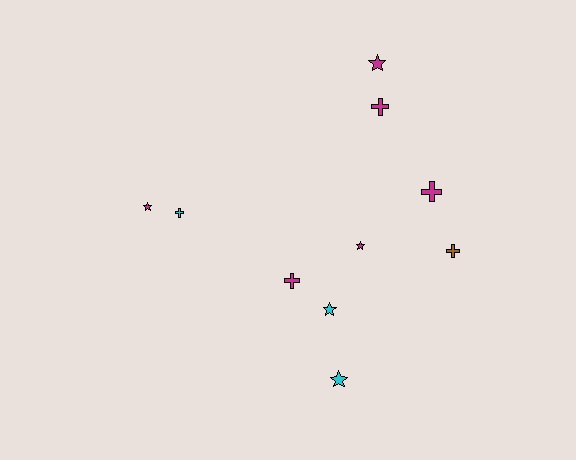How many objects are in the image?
There are 10 objects.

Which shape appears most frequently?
Star, with 5 objects.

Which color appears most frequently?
Magenta, with 6 objects.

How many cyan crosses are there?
There is 1 cyan cross.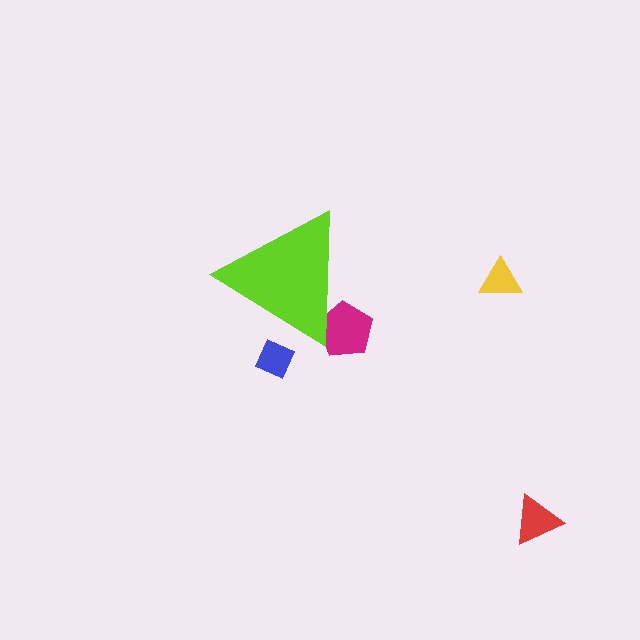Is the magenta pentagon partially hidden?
Yes, the magenta pentagon is partially hidden behind the lime triangle.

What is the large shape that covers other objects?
A lime triangle.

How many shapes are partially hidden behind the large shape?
2 shapes are partially hidden.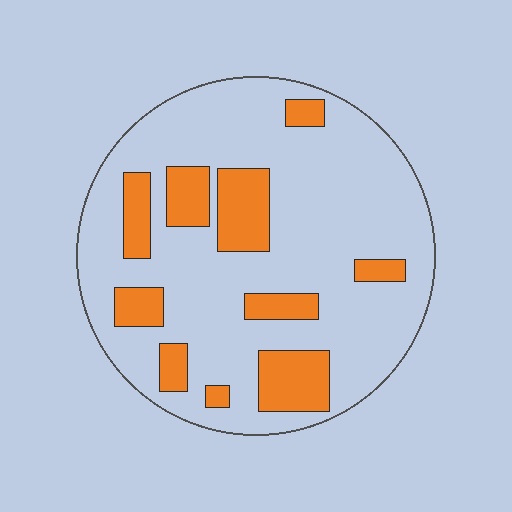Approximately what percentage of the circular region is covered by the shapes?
Approximately 20%.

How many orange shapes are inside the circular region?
10.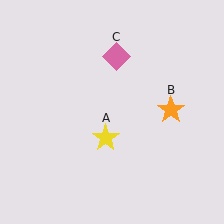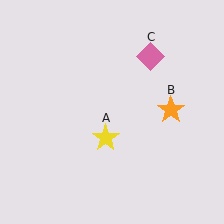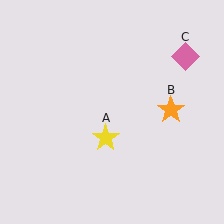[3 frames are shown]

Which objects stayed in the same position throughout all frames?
Yellow star (object A) and orange star (object B) remained stationary.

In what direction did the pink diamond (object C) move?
The pink diamond (object C) moved right.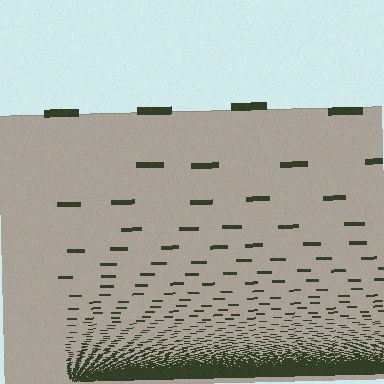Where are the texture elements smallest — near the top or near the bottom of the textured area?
Near the bottom.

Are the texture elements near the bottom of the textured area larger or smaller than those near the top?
Smaller. The gradient is inverted — elements near the bottom are smaller and denser.